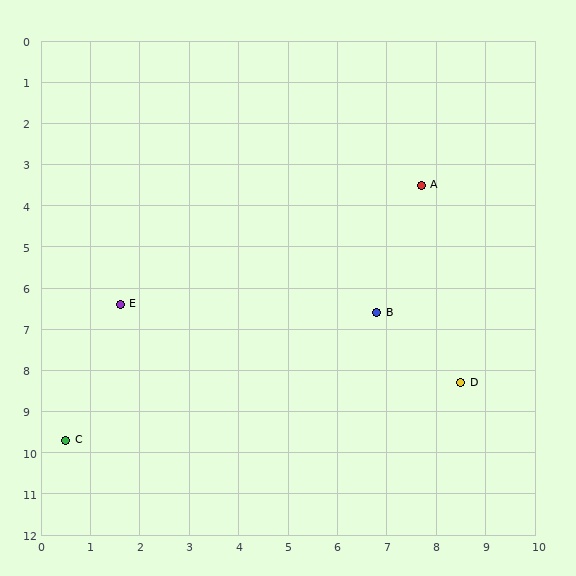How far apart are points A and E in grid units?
Points A and E are about 6.8 grid units apart.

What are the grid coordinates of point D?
Point D is at approximately (8.5, 8.3).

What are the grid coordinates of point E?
Point E is at approximately (1.6, 6.4).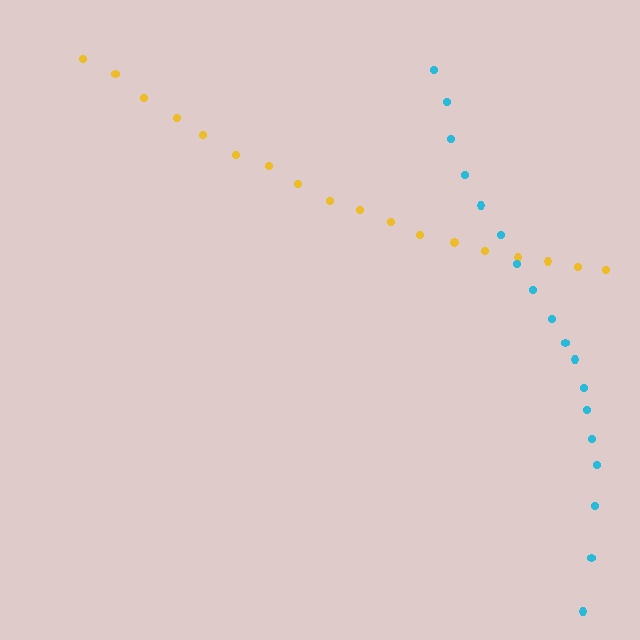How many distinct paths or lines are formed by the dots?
There are 2 distinct paths.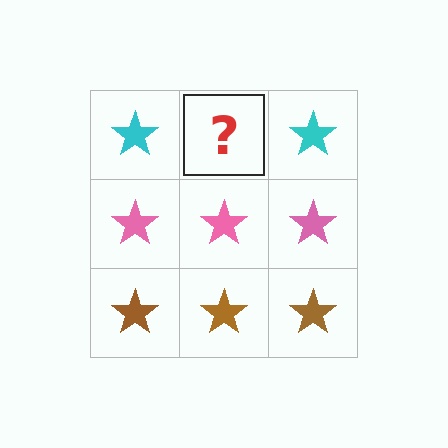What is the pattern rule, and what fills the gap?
The rule is that each row has a consistent color. The gap should be filled with a cyan star.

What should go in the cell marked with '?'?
The missing cell should contain a cyan star.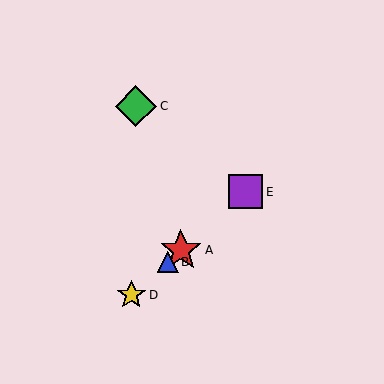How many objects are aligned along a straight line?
4 objects (A, B, D, E) are aligned along a straight line.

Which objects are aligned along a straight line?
Objects A, B, D, E are aligned along a straight line.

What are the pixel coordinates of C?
Object C is at (136, 106).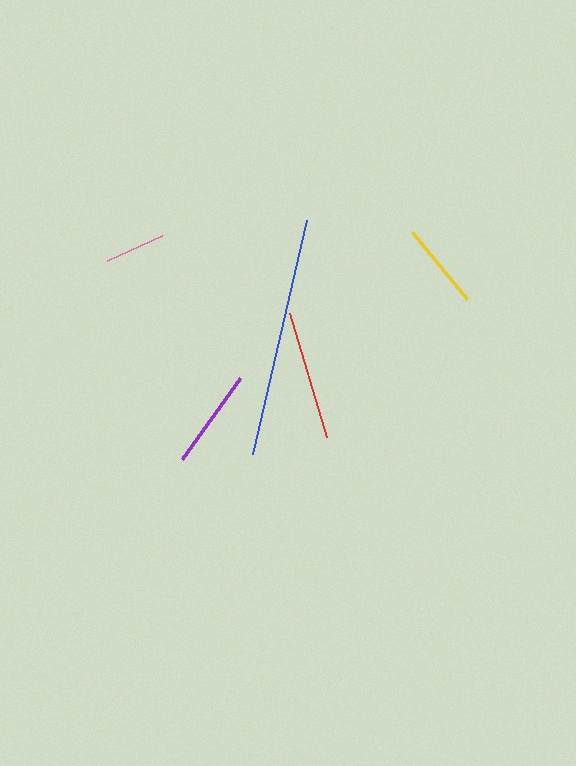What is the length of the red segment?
The red segment is approximately 129 pixels long.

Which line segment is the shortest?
The pink line is the shortest at approximately 60 pixels.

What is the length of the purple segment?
The purple segment is approximately 100 pixels long.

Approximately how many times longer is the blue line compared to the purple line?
The blue line is approximately 2.4 times the length of the purple line.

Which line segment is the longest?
The blue line is the longest at approximately 240 pixels.